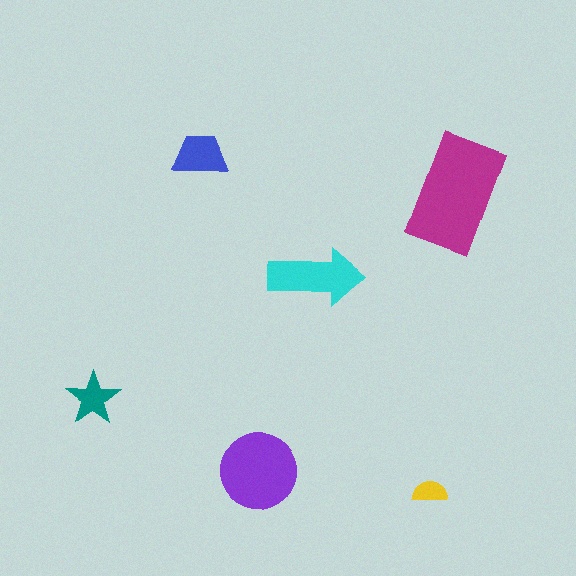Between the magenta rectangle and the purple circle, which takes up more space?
The magenta rectangle.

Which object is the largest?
The magenta rectangle.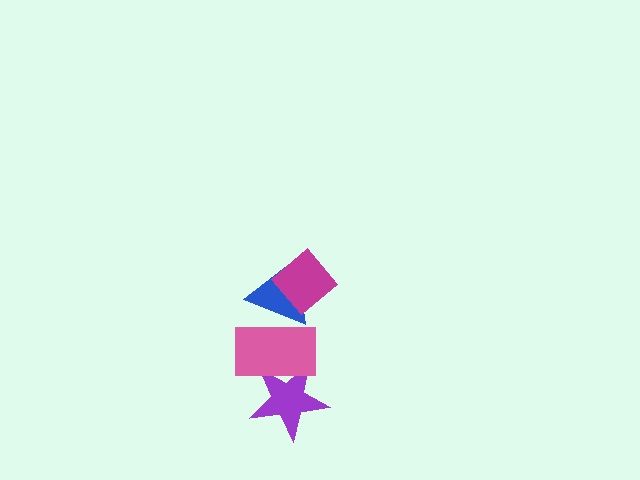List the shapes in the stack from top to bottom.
From top to bottom: the magenta diamond, the blue triangle, the pink rectangle, the purple star.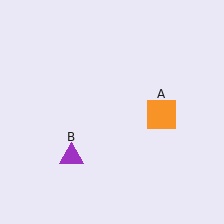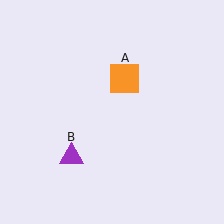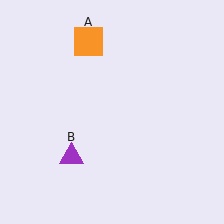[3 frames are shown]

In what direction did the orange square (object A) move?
The orange square (object A) moved up and to the left.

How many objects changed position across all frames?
1 object changed position: orange square (object A).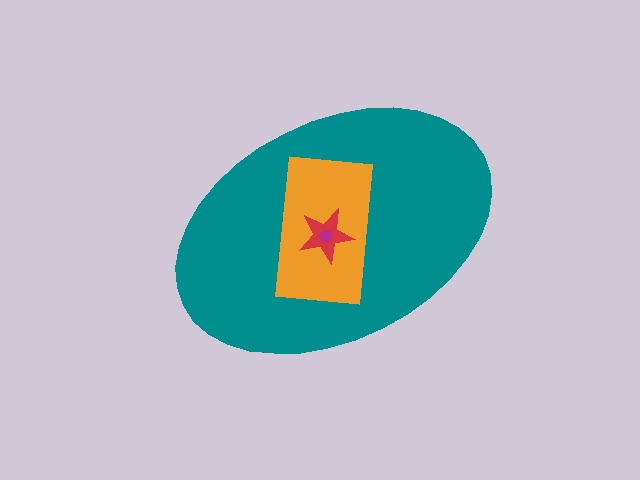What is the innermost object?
The magenta pentagon.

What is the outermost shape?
The teal ellipse.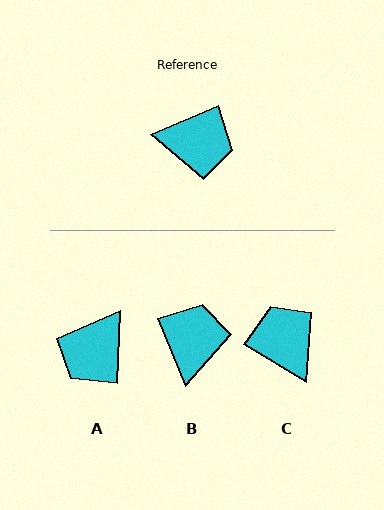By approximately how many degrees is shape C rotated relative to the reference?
Approximately 127 degrees counter-clockwise.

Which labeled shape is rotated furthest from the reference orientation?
C, about 127 degrees away.